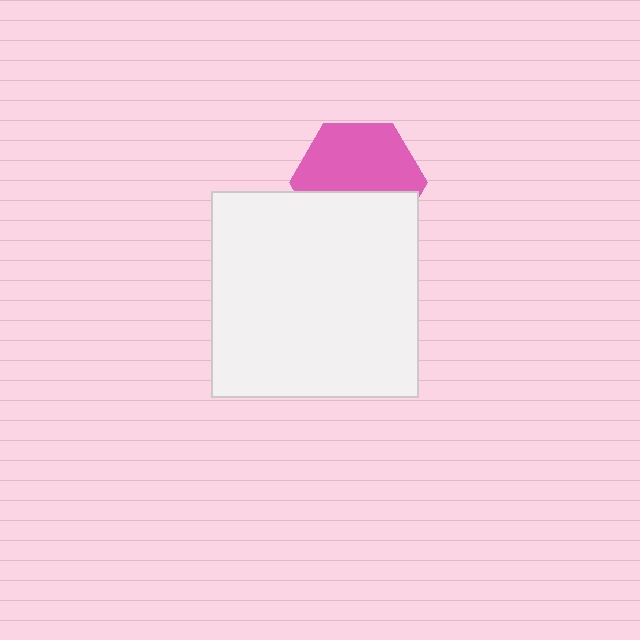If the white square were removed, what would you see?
You would see the complete pink hexagon.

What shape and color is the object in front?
The object in front is a white square.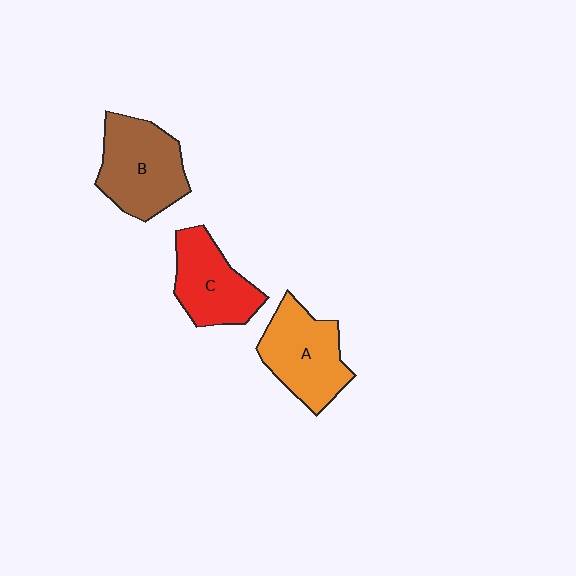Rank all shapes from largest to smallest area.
From largest to smallest: B (brown), A (orange), C (red).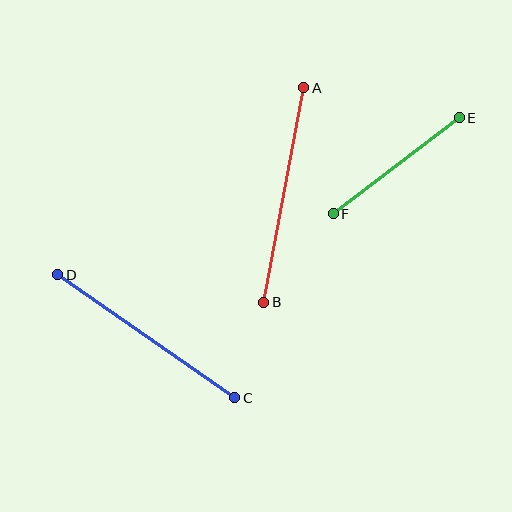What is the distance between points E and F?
The distance is approximately 158 pixels.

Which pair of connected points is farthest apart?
Points A and B are farthest apart.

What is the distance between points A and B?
The distance is approximately 218 pixels.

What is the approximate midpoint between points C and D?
The midpoint is at approximately (146, 336) pixels.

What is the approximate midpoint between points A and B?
The midpoint is at approximately (284, 195) pixels.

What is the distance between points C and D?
The distance is approximately 215 pixels.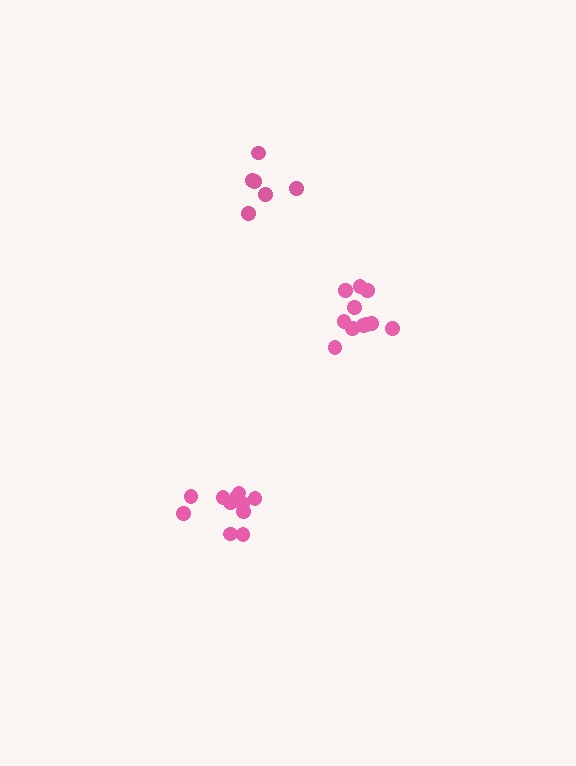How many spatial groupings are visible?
There are 3 spatial groupings.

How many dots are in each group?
Group 1: 11 dots, Group 2: 11 dots, Group 3: 6 dots (28 total).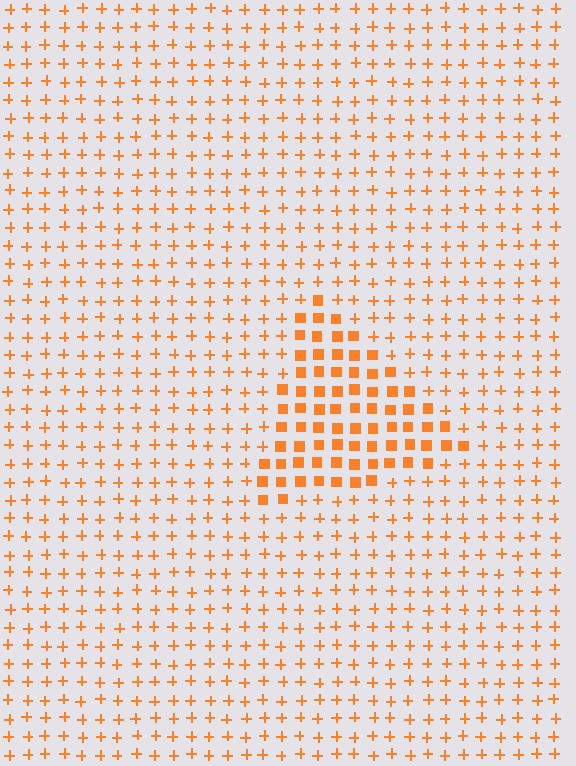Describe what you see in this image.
The image is filled with small orange elements arranged in a uniform grid. A triangle-shaped region contains squares, while the surrounding area contains plus signs. The boundary is defined purely by the change in element shape.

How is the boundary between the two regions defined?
The boundary is defined by a change in element shape: squares inside vs. plus signs outside. All elements share the same color and spacing.